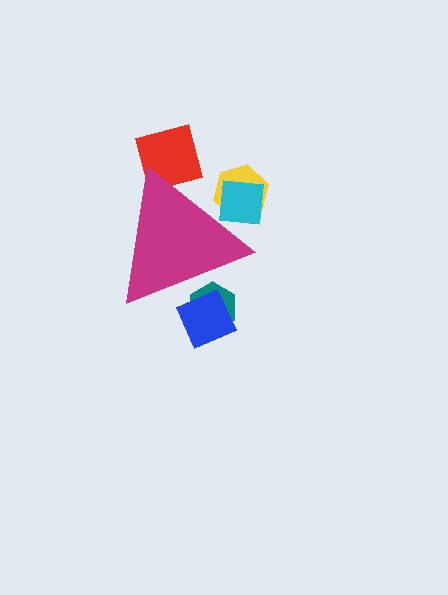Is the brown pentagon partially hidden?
Yes, the brown pentagon is partially hidden behind the magenta triangle.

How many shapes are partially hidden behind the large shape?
6 shapes are partially hidden.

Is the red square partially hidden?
Yes, the red square is partially hidden behind the magenta triangle.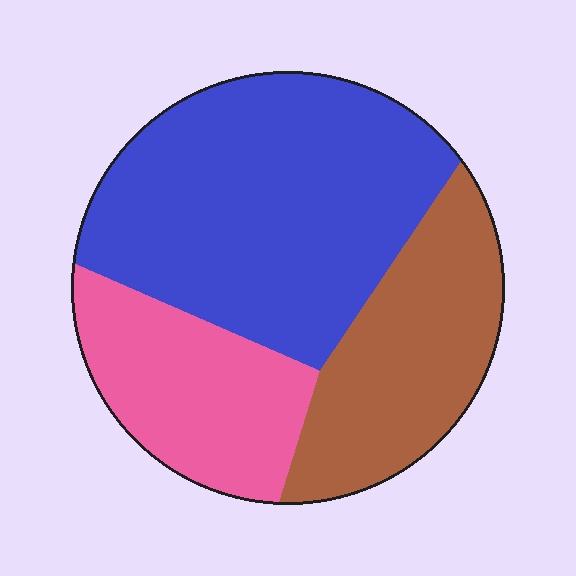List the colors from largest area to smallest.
From largest to smallest: blue, brown, pink.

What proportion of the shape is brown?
Brown takes up about one quarter (1/4) of the shape.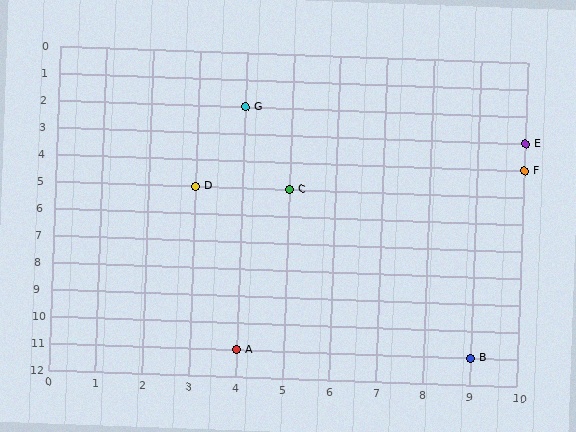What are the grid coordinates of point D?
Point D is at grid coordinates (3, 5).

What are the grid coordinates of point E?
Point E is at grid coordinates (10, 3).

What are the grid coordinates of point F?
Point F is at grid coordinates (10, 4).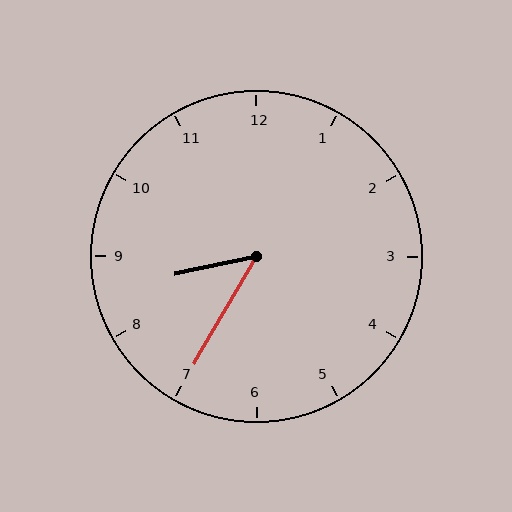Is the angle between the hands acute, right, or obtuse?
It is acute.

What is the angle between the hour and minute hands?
Approximately 48 degrees.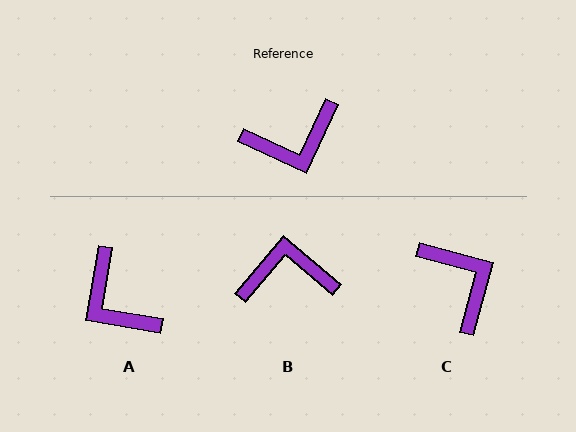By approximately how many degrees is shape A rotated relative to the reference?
Approximately 74 degrees clockwise.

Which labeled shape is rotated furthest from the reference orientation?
B, about 165 degrees away.